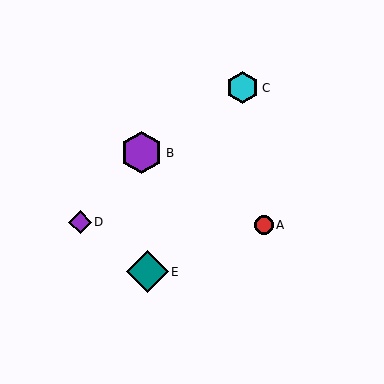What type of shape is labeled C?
Shape C is a cyan hexagon.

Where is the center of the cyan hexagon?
The center of the cyan hexagon is at (242, 88).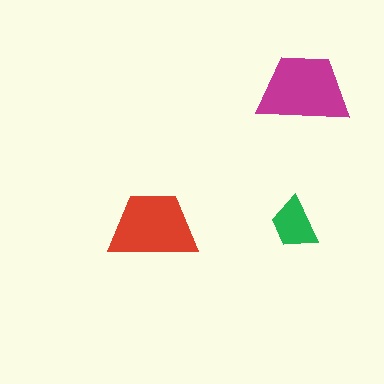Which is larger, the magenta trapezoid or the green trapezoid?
The magenta one.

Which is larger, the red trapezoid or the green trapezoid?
The red one.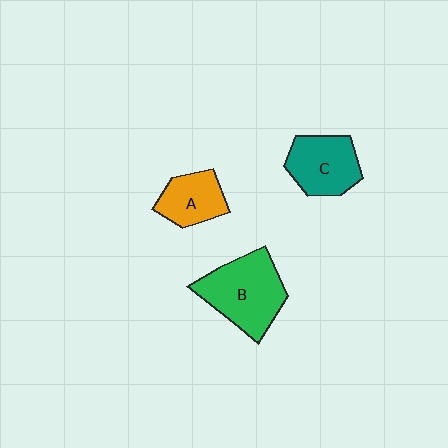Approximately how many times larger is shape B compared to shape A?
Approximately 1.7 times.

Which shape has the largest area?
Shape B (green).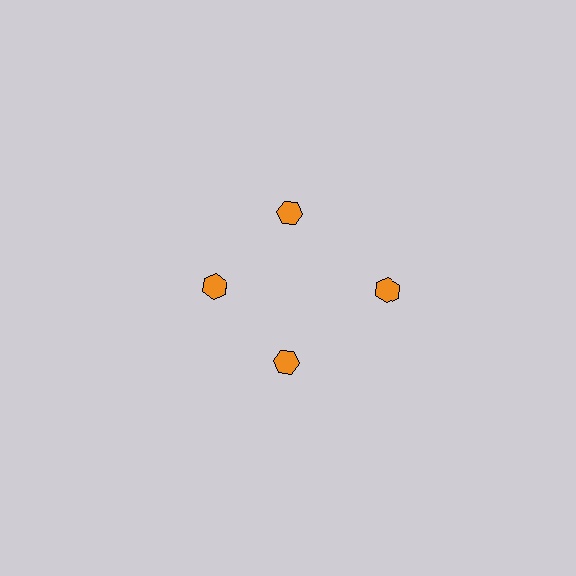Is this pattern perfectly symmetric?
No. The 4 orange hexagons are arranged in a ring, but one element near the 3 o'clock position is pushed outward from the center, breaking the 4-fold rotational symmetry.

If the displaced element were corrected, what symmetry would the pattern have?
It would have 4-fold rotational symmetry — the pattern would map onto itself every 90 degrees.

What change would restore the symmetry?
The symmetry would be restored by moving it inward, back onto the ring so that all 4 hexagons sit at equal angles and equal distance from the center.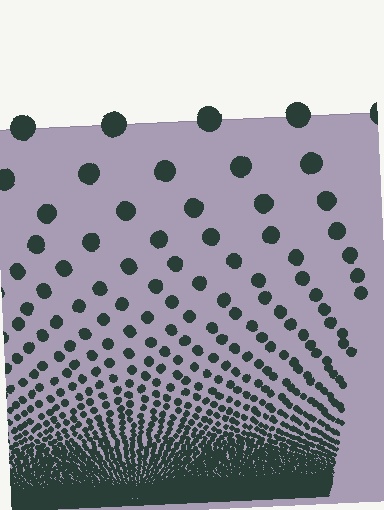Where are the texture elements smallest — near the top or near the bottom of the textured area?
Near the bottom.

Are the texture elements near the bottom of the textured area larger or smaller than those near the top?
Smaller. The gradient is inverted — elements near the bottom are smaller and denser.